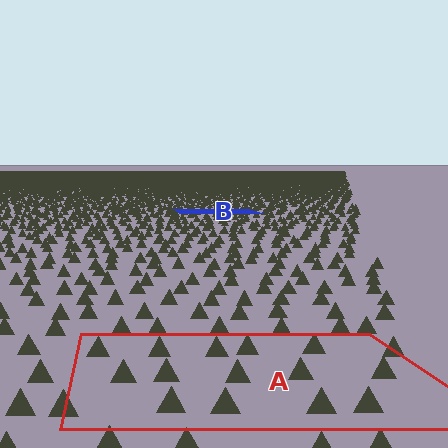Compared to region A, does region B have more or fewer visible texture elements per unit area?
Region B has more texture elements per unit area — they are packed more densely because it is farther away.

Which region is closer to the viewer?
Region A is closer. The texture elements there are larger and more spread out.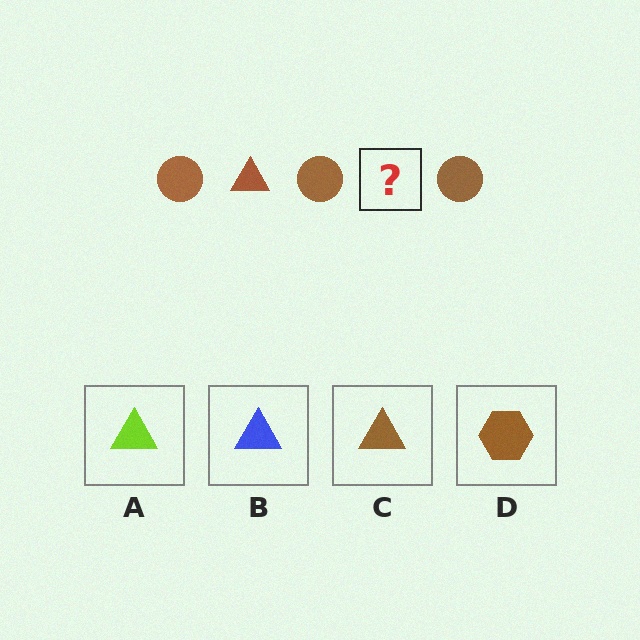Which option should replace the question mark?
Option C.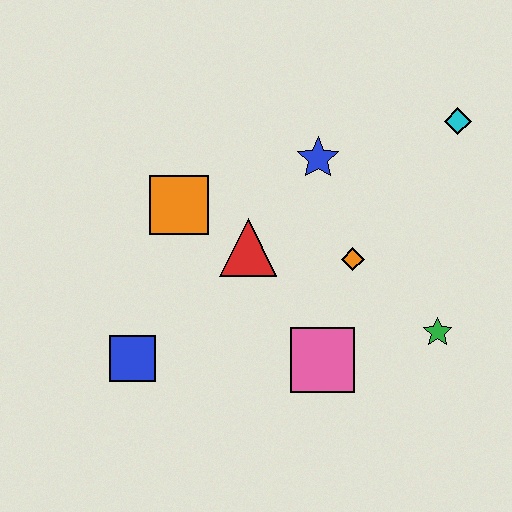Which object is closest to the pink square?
The orange diamond is closest to the pink square.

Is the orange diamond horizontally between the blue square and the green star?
Yes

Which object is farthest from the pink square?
The cyan diamond is farthest from the pink square.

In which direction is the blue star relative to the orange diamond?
The blue star is above the orange diamond.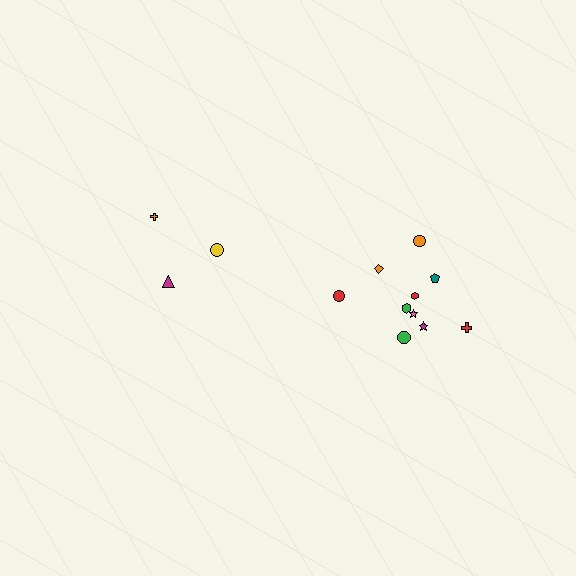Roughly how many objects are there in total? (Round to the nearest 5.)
Roughly 15 objects in total.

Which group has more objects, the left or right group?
The right group.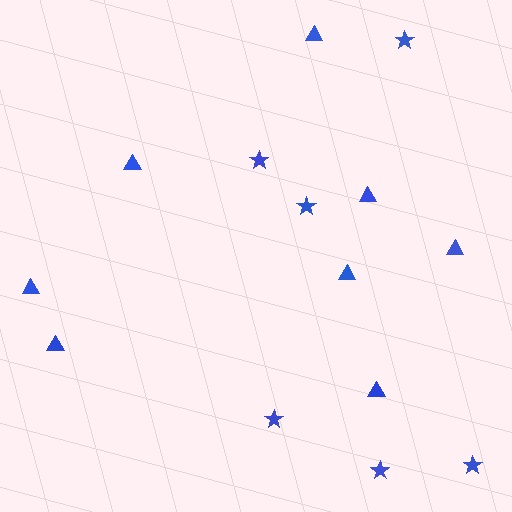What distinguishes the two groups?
There are 2 groups: one group of stars (6) and one group of triangles (8).